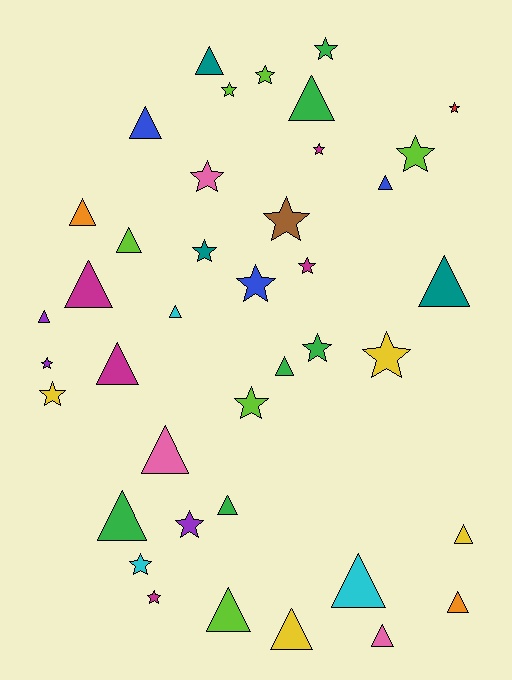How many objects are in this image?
There are 40 objects.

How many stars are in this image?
There are 19 stars.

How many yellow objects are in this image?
There are 4 yellow objects.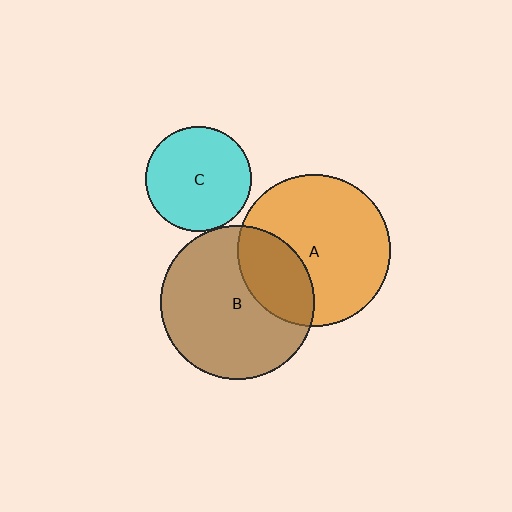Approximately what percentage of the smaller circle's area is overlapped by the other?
Approximately 30%.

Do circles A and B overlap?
Yes.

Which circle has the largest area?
Circle B (brown).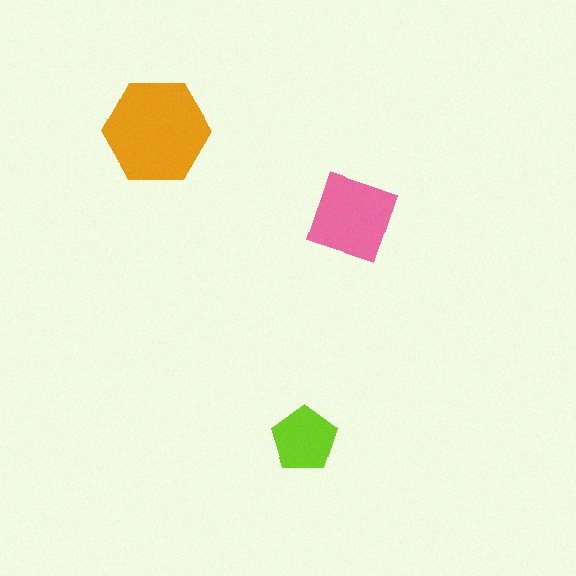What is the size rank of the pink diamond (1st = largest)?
2nd.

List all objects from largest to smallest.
The orange hexagon, the pink diamond, the lime pentagon.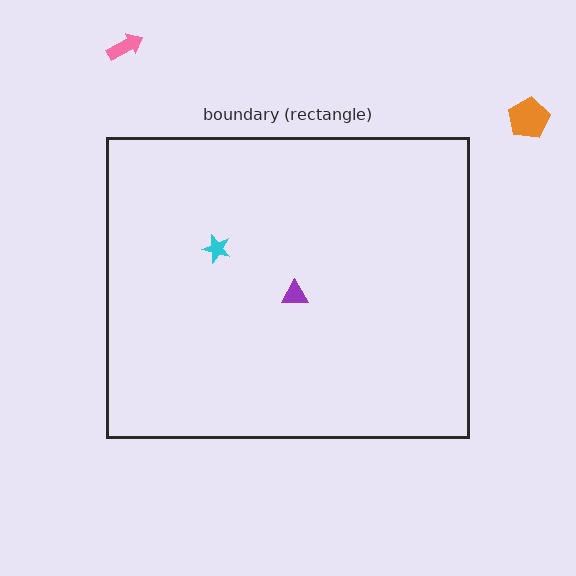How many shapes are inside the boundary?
2 inside, 2 outside.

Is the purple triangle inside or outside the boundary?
Inside.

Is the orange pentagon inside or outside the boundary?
Outside.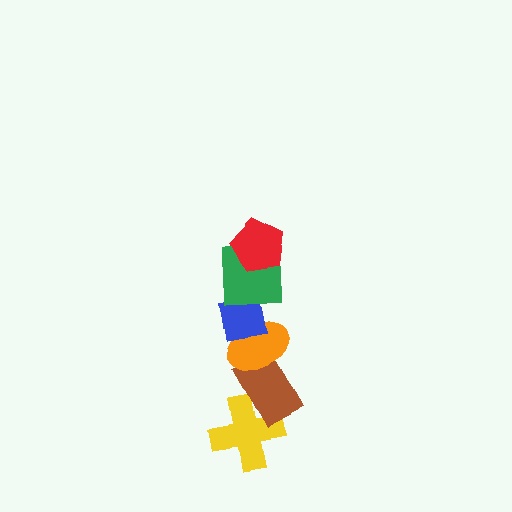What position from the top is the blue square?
The blue square is 3rd from the top.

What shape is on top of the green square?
The red pentagon is on top of the green square.